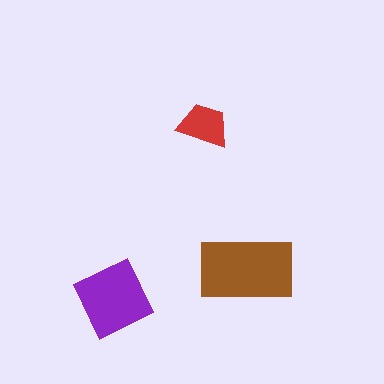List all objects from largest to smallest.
The brown rectangle, the purple diamond, the red trapezoid.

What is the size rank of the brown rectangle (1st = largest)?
1st.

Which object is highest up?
The red trapezoid is topmost.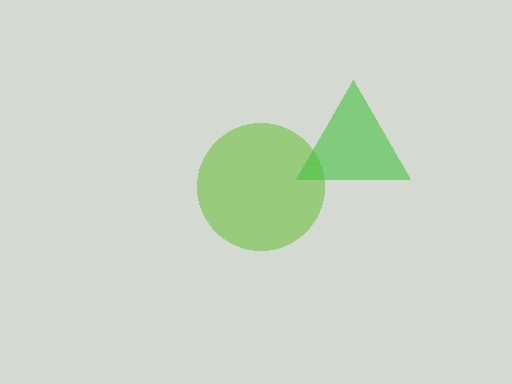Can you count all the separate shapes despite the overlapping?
Yes, there are 2 separate shapes.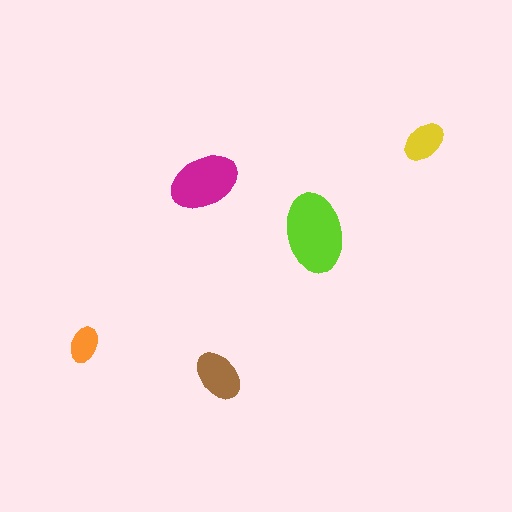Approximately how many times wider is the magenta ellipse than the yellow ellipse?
About 1.5 times wider.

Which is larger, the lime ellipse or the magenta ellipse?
The lime one.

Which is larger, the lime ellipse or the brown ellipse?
The lime one.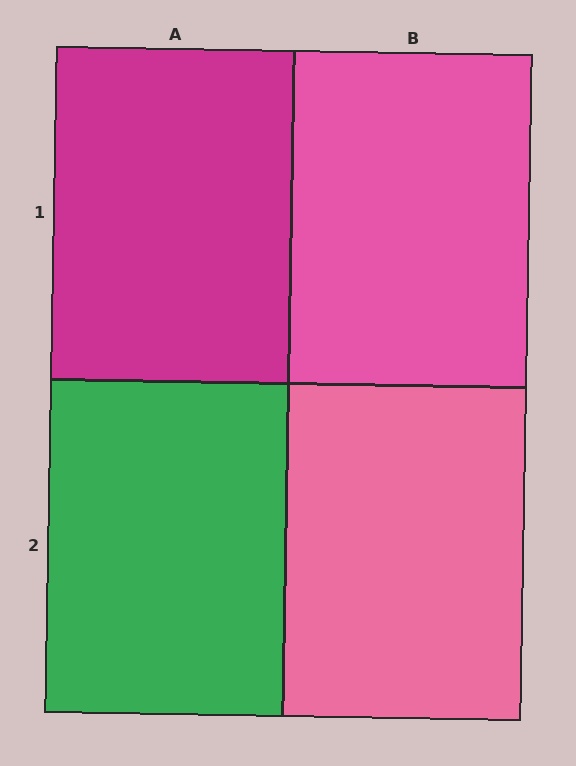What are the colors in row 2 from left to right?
Green, pink.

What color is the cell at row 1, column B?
Pink.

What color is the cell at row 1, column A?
Magenta.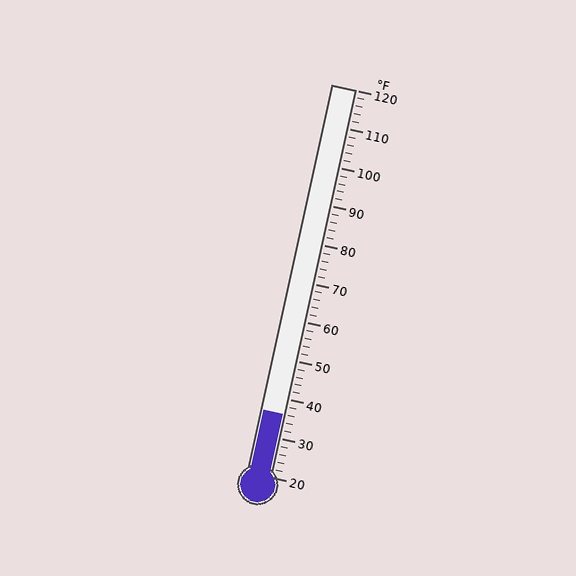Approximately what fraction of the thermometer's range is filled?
The thermometer is filled to approximately 15% of its range.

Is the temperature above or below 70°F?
The temperature is below 70°F.